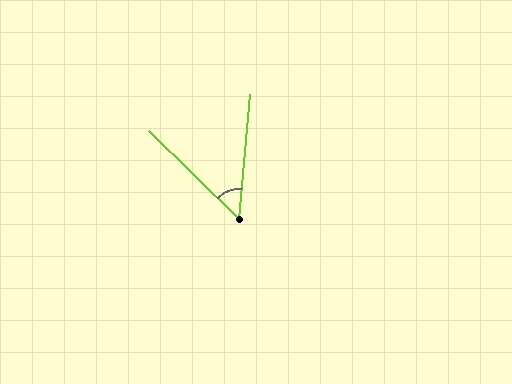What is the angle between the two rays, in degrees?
Approximately 51 degrees.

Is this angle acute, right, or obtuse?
It is acute.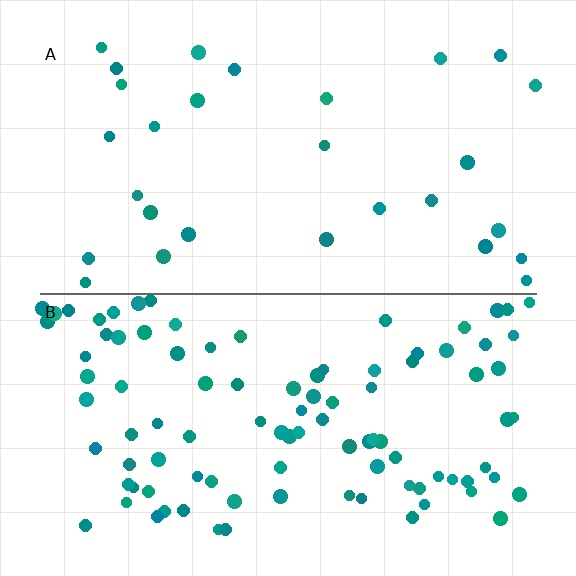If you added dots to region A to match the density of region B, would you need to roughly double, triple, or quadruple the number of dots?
Approximately triple.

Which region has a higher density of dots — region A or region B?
B (the bottom).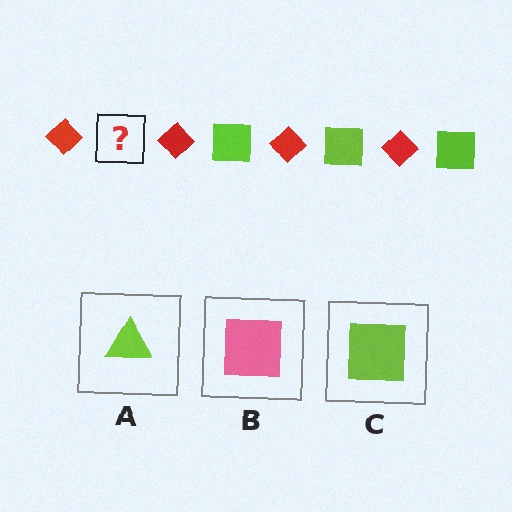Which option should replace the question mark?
Option C.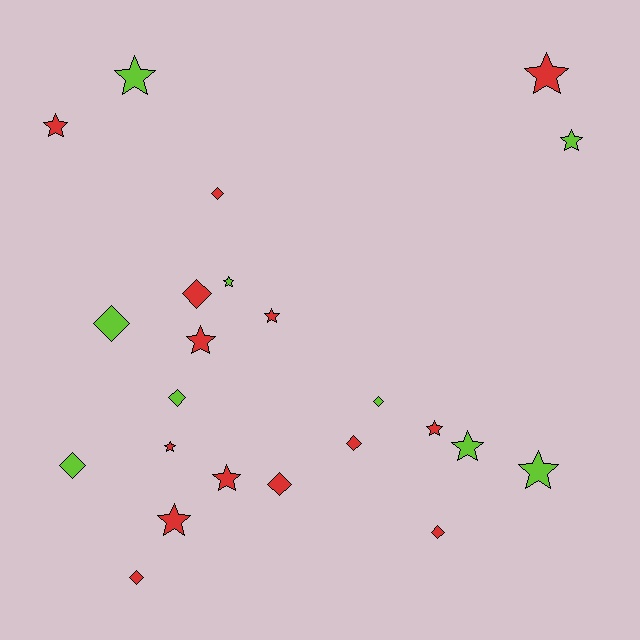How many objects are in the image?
There are 23 objects.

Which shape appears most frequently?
Star, with 13 objects.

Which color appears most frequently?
Red, with 14 objects.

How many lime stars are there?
There are 5 lime stars.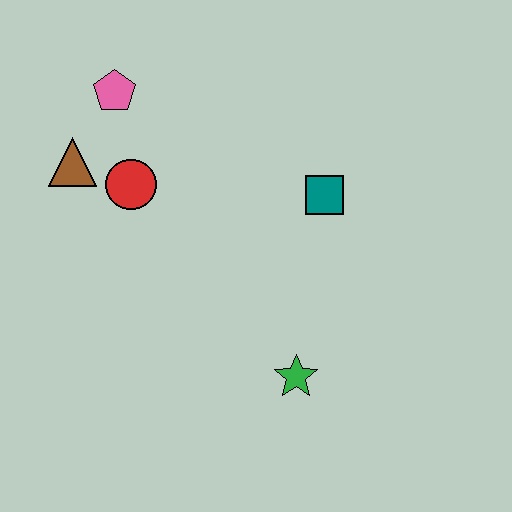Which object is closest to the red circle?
The brown triangle is closest to the red circle.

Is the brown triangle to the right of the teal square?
No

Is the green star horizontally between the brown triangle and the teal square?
Yes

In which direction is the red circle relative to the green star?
The red circle is above the green star.